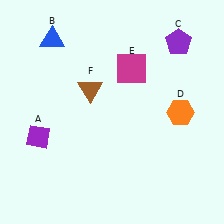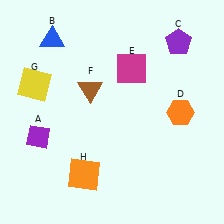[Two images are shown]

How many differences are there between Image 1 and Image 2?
There are 2 differences between the two images.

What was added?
A yellow square (G), an orange square (H) were added in Image 2.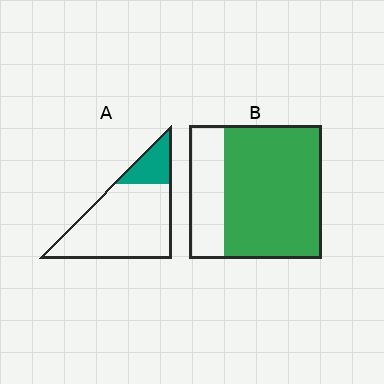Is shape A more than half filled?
No.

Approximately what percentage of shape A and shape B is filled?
A is approximately 20% and B is approximately 75%.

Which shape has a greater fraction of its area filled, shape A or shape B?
Shape B.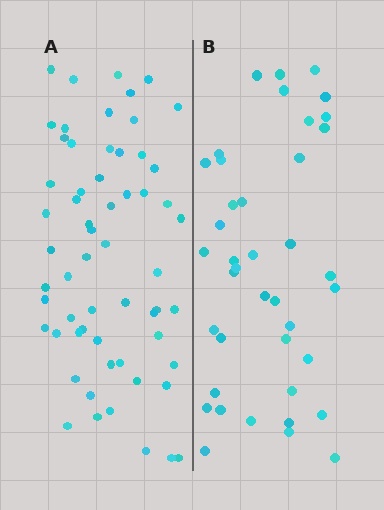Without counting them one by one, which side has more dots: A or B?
Region A (the left region) has more dots.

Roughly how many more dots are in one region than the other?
Region A has approximately 20 more dots than region B.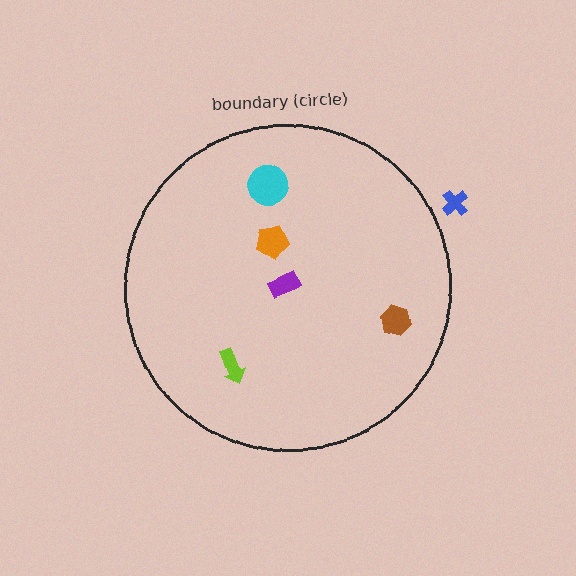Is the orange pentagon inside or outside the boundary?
Inside.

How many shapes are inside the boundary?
5 inside, 1 outside.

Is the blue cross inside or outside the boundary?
Outside.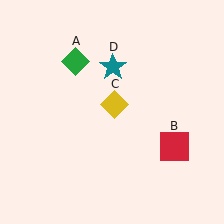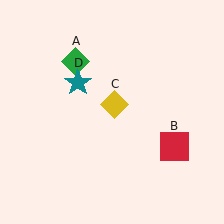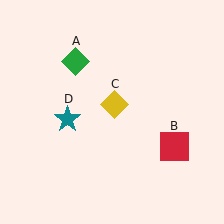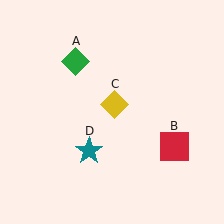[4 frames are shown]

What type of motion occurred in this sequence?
The teal star (object D) rotated counterclockwise around the center of the scene.